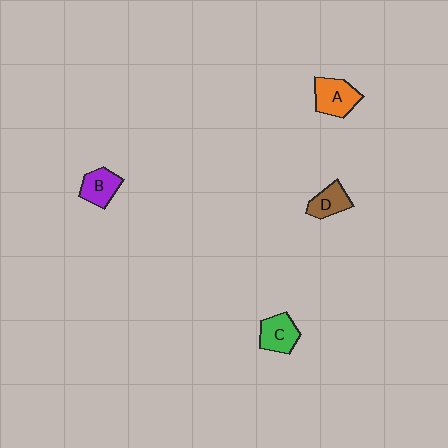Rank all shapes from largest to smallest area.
From largest to smallest: A (orange), C (green), B (purple), D (brown).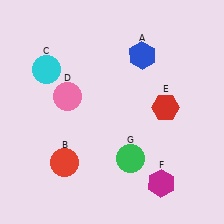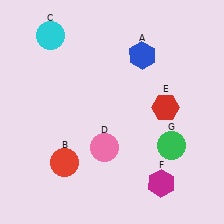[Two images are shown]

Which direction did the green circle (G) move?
The green circle (G) moved right.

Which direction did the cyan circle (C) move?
The cyan circle (C) moved up.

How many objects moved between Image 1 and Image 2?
3 objects moved between the two images.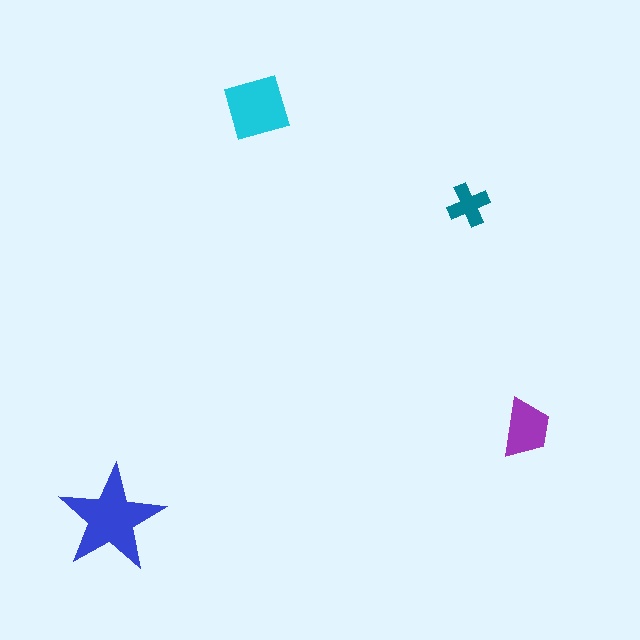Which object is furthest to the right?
The purple trapezoid is rightmost.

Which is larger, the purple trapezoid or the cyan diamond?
The cyan diamond.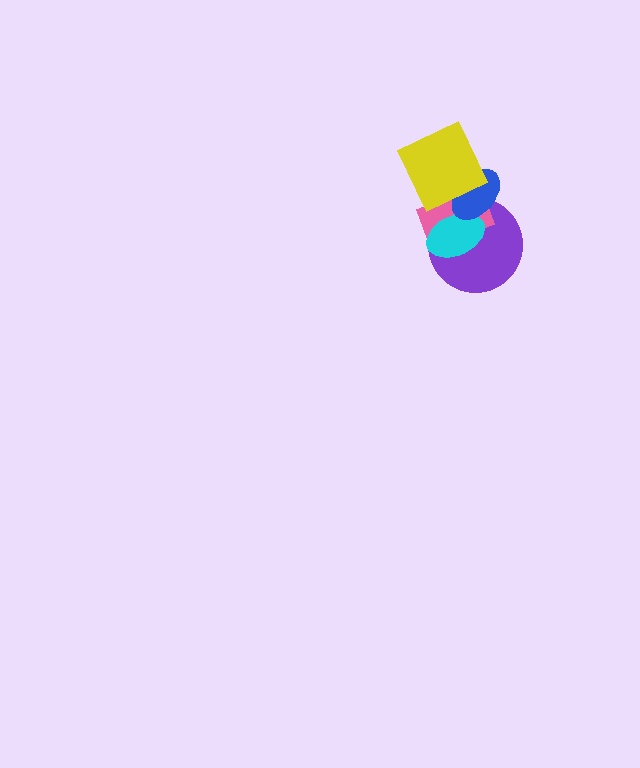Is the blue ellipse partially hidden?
Yes, it is partially covered by another shape.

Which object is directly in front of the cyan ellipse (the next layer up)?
The blue ellipse is directly in front of the cyan ellipse.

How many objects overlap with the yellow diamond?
4 objects overlap with the yellow diamond.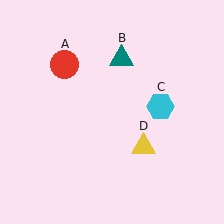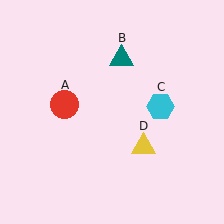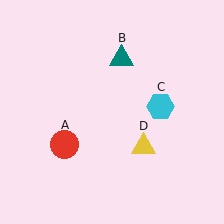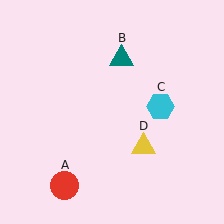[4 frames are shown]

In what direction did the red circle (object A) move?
The red circle (object A) moved down.